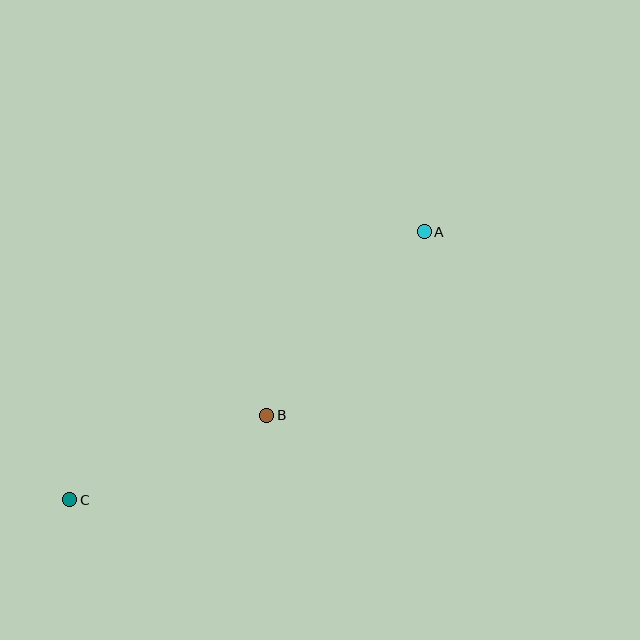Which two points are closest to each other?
Points B and C are closest to each other.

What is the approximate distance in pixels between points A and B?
The distance between A and B is approximately 242 pixels.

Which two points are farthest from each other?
Points A and C are farthest from each other.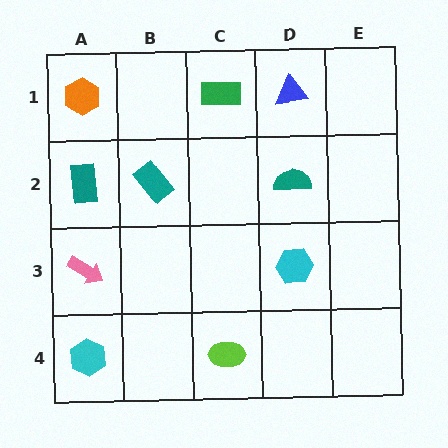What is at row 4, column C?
A lime ellipse.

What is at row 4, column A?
A cyan hexagon.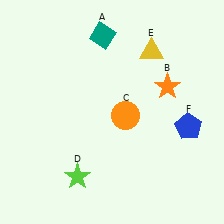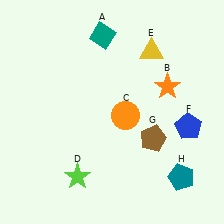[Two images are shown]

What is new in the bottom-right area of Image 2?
A teal pentagon (H) was added in the bottom-right area of Image 2.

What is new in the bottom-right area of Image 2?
A brown pentagon (G) was added in the bottom-right area of Image 2.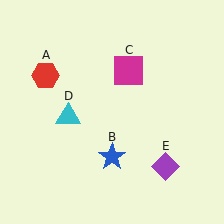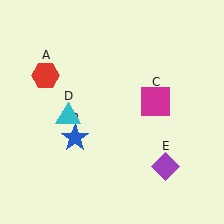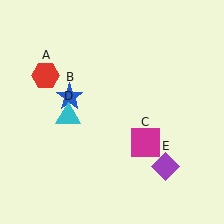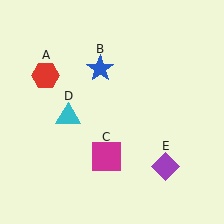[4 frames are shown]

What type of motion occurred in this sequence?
The blue star (object B), magenta square (object C) rotated clockwise around the center of the scene.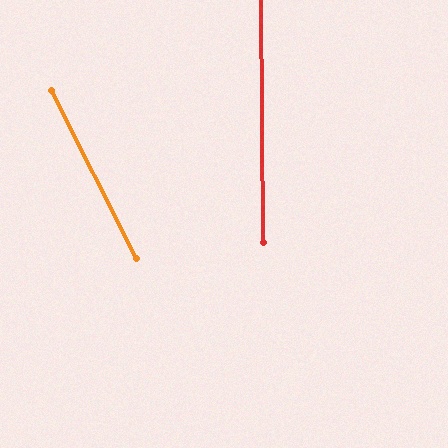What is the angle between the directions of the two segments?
Approximately 26 degrees.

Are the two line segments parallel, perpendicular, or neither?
Neither parallel nor perpendicular — they differ by about 26°.